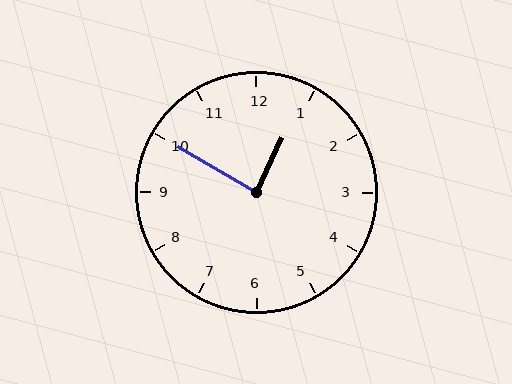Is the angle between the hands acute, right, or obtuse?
It is right.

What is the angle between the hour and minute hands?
Approximately 85 degrees.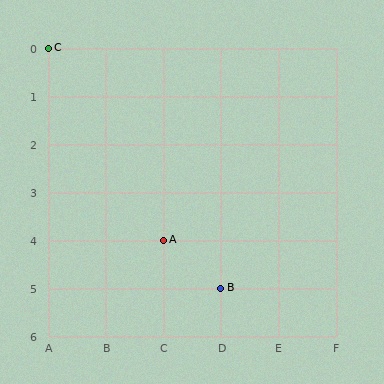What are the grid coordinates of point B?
Point B is at grid coordinates (D, 5).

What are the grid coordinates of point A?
Point A is at grid coordinates (C, 4).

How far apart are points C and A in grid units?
Points C and A are 2 columns and 4 rows apart (about 4.5 grid units diagonally).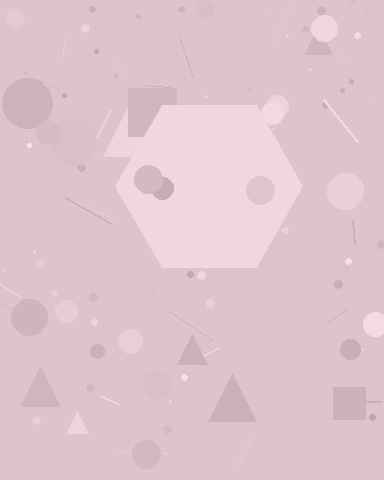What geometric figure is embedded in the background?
A hexagon is embedded in the background.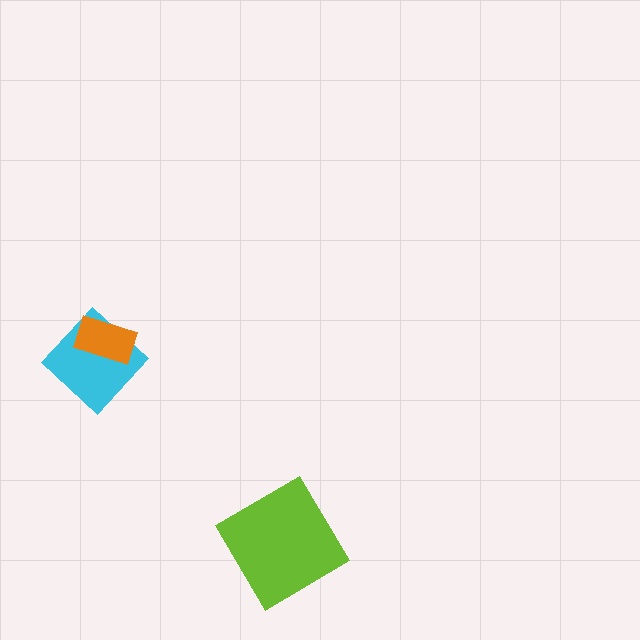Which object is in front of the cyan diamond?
The orange rectangle is in front of the cyan diamond.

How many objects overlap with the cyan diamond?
1 object overlaps with the cyan diamond.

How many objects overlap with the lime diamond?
0 objects overlap with the lime diamond.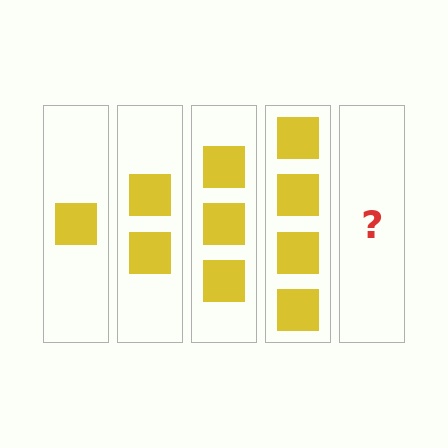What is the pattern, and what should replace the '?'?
The pattern is that each step adds one more square. The '?' should be 5 squares.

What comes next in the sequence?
The next element should be 5 squares.